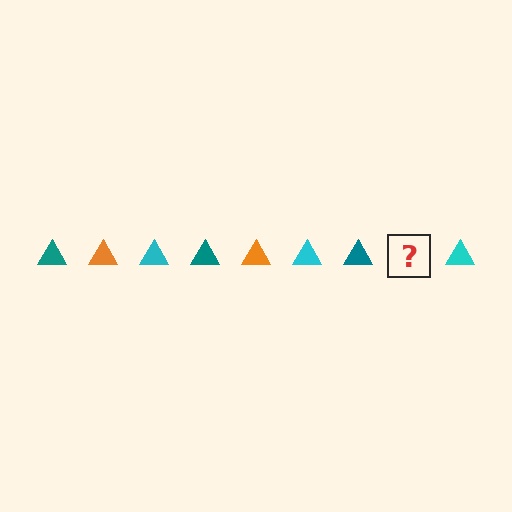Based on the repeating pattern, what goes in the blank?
The blank should be an orange triangle.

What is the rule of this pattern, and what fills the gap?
The rule is that the pattern cycles through teal, orange, cyan triangles. The gap should be filled with an orange triangle.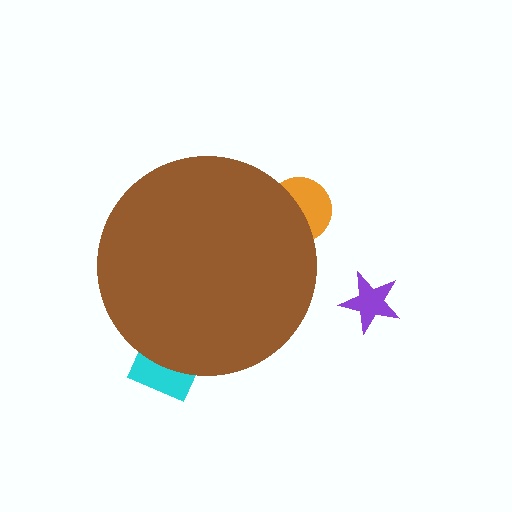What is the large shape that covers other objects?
A brown circle.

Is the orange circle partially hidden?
Yes, the orange circle is partially hidden behind the brown circle.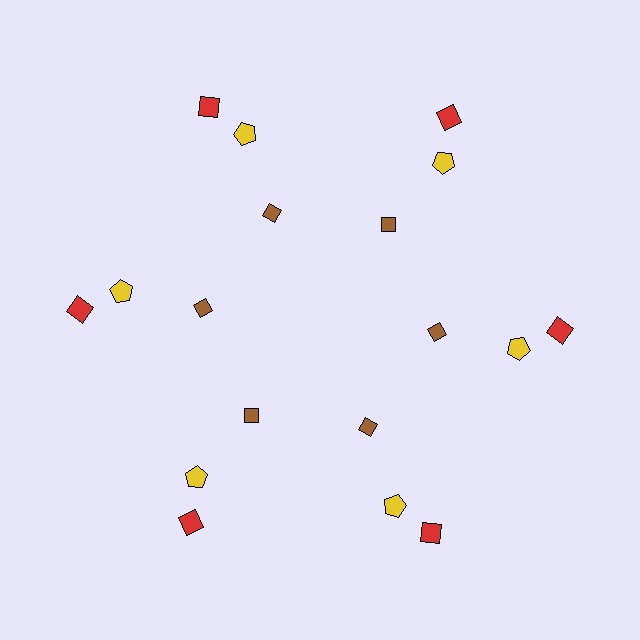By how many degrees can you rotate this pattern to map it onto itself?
The pattern maps onto itself every 60 degrees of rotation.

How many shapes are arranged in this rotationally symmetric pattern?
There are 18 shapes, arranged in 6 groups of 3.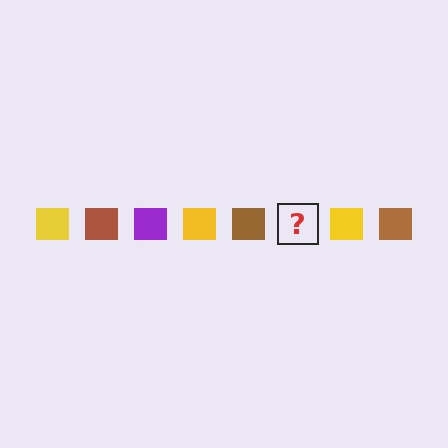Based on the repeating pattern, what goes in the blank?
The blank should be a purple square.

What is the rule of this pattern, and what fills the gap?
The rule is that the pattern cycles through yellow, brown, purple squares. The gap should be filled with a purple square.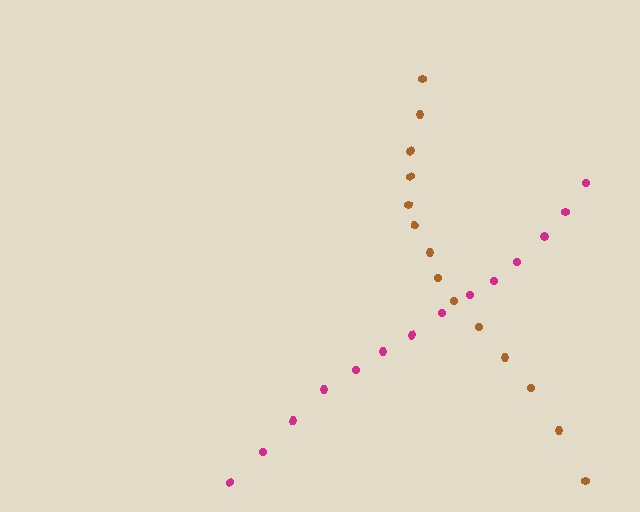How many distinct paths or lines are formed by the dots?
There are 2 distinct paths.